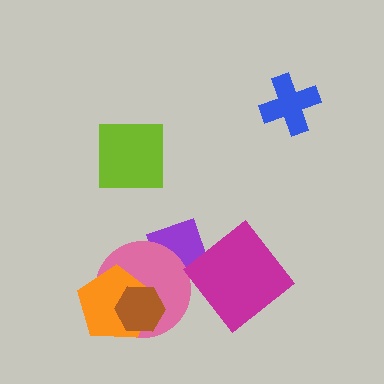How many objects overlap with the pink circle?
3 objects overlap with the pink circle.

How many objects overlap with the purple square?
1 object overlaps with the purple square.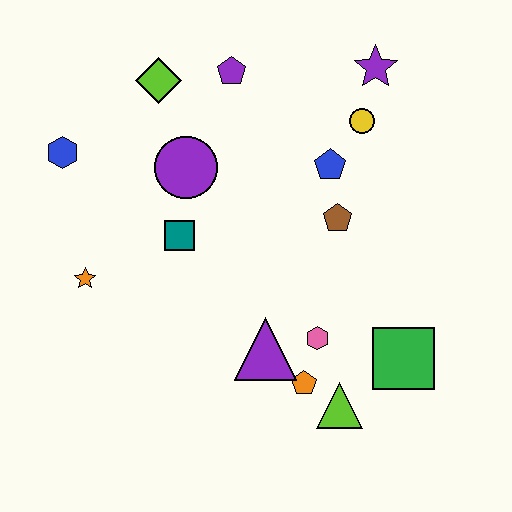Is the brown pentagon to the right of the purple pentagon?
Yes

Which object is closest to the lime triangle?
The orange pentagon is closest to the lime triangle.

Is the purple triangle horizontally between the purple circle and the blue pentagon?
Yes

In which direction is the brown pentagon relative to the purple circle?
The brown pentagon is to the right of the purple circle.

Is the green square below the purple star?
Yes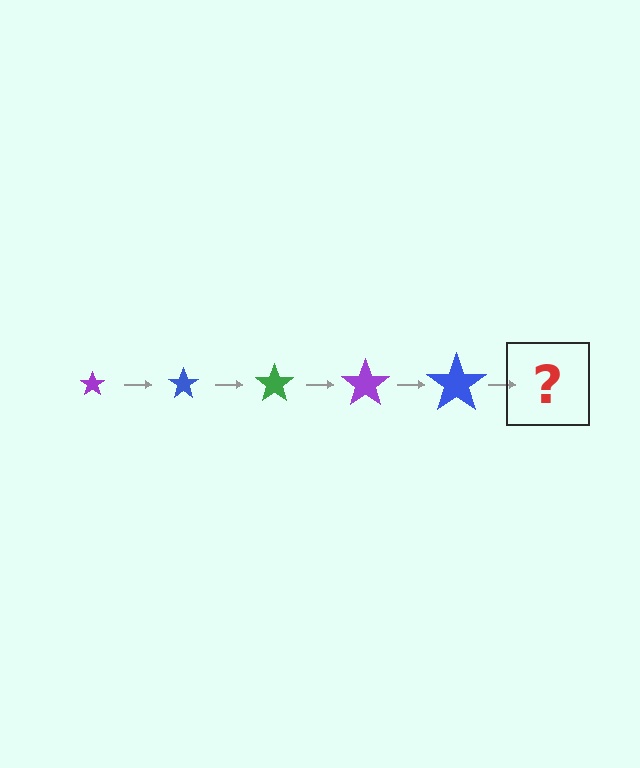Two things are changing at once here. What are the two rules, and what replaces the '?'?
The two rules are that the star grows larger each step and the color cycles through purple, blue, and green. The '?' should be a green star, larger than the previous one.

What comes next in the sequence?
The next element should be a green star, larger than the previous one.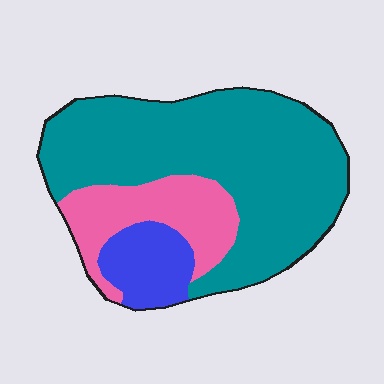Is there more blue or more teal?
Teal.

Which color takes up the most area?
Teal, at roughly 65%.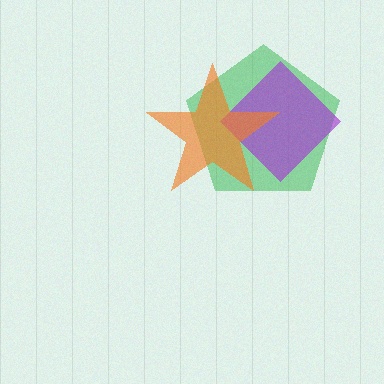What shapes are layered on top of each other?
The layered shapes are: a green pentagon, a purple diamond, an orange star.